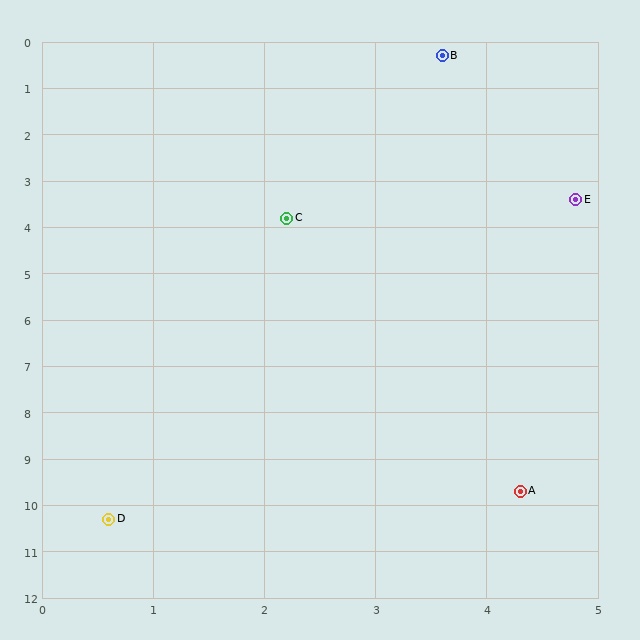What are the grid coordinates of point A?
Point A is at approximately (4.3, 9.7).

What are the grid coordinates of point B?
Point B is at approximately (3.6, 0.3).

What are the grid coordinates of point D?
Point D is at approximately (0.6, 10.3).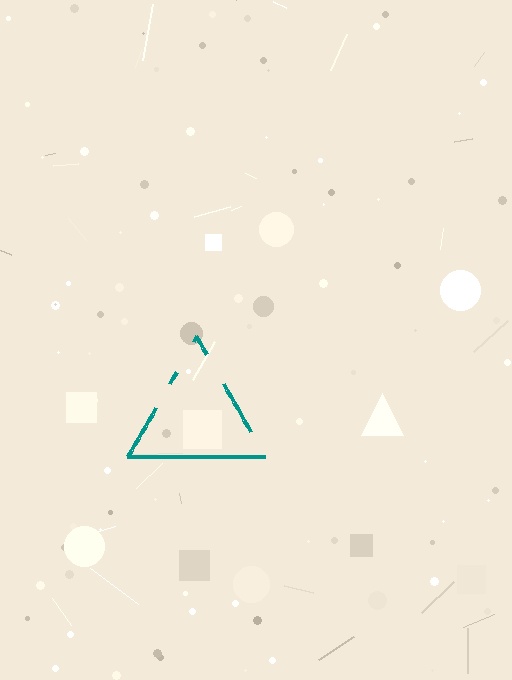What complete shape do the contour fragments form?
The contour fragments form a triangle.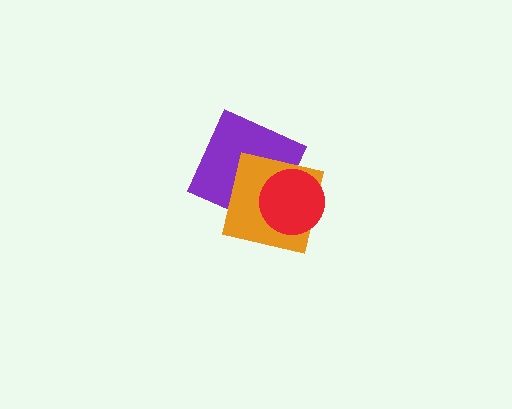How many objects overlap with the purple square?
2 objects overlap with the purple square.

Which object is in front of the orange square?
The red circle is in front of the orange square.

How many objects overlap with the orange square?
2 objects overlap with the orange square.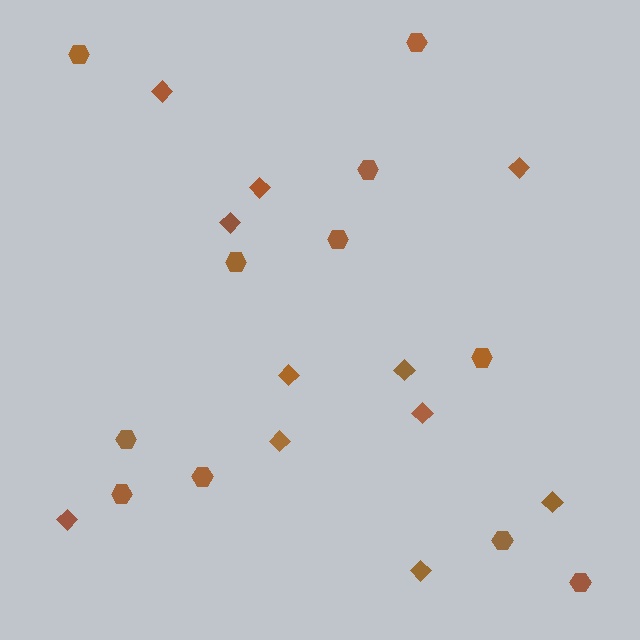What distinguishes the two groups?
There are 2 groups: one group of diamonds (11) and one group of hexagons (11).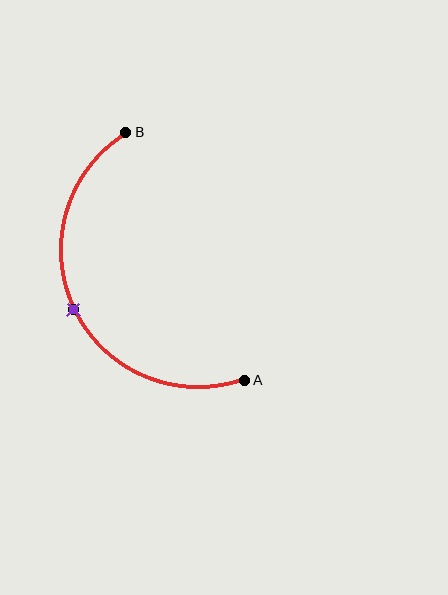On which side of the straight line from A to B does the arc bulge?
The arc bulges to the left of the straight line connecting A and B.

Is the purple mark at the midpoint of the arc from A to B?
Yes. The purple mark lies on the arc at equal arc-length from both A and B — it is the arc midpoint.